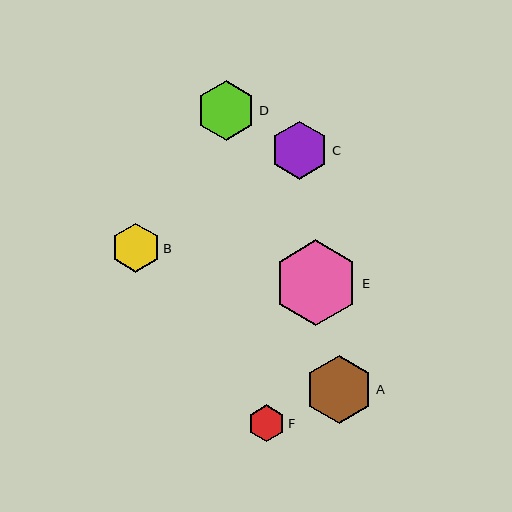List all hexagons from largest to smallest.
From largest to smallest: E, A, D, C, B, F.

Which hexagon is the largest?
Hexagon E is the largest with a size of approximately 85 pixels.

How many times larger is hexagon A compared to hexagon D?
Hexagon A is approximately 1.1 times the size of hexagon D.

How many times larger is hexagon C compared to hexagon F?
Hexagon C is approximately 1.6 times the size of hexagon F.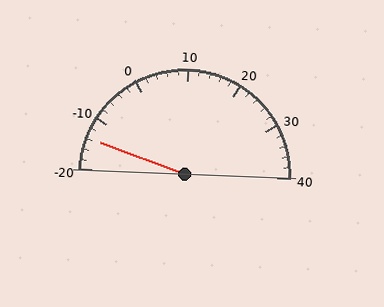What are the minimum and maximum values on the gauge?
The gauge ranges from -20 to 40.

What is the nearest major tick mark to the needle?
The nearest major tick mark is -10.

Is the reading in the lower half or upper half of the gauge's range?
The reading is in the lower half of the range (-20 to 40).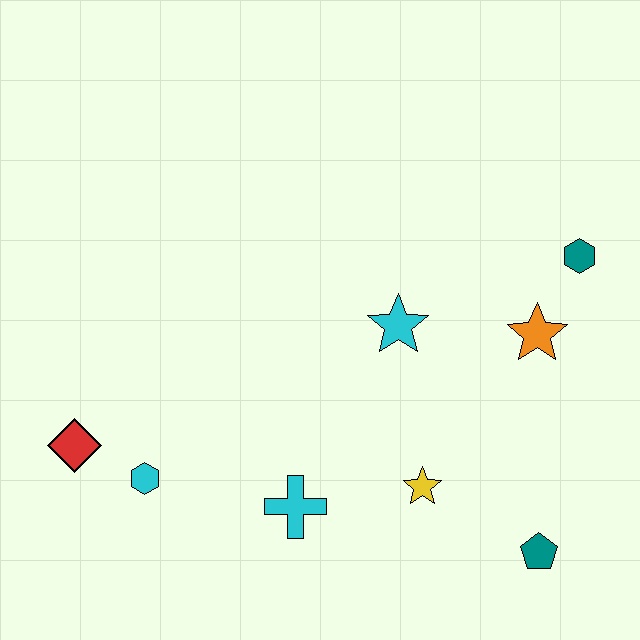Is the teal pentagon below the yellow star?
Yes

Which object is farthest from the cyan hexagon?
The teal hexagon is farthest from the cyan hexagon.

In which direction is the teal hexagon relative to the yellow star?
The teal hexagon is above the yellow star.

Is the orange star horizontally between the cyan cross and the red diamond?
No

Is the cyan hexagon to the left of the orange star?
Yes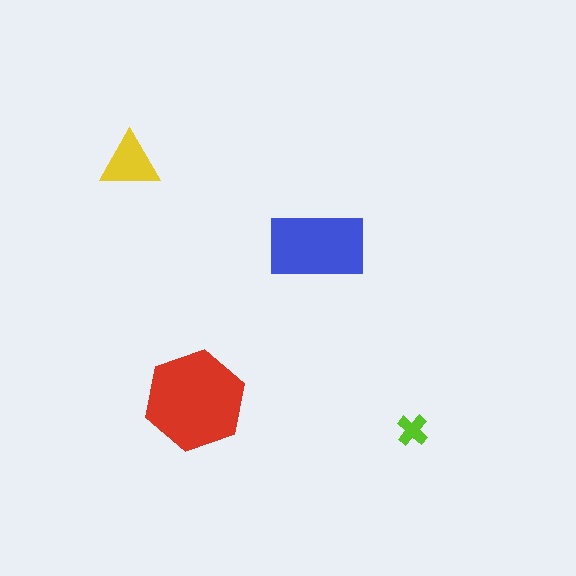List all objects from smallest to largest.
The lime cross, the yellow triangle, the blue rectangle, the red hexagon.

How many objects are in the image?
There are 4 objects in the image.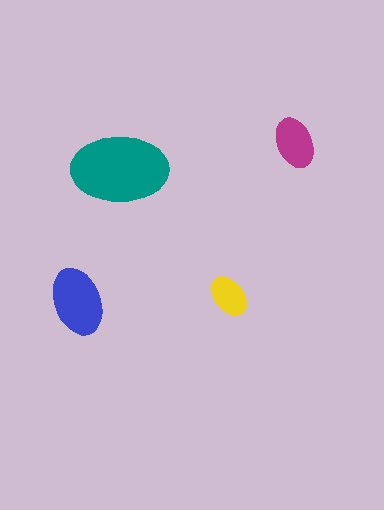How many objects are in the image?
There are 4 objects in the image.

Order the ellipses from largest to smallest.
the teal one, the blue one, the magenta one, the yellow one.